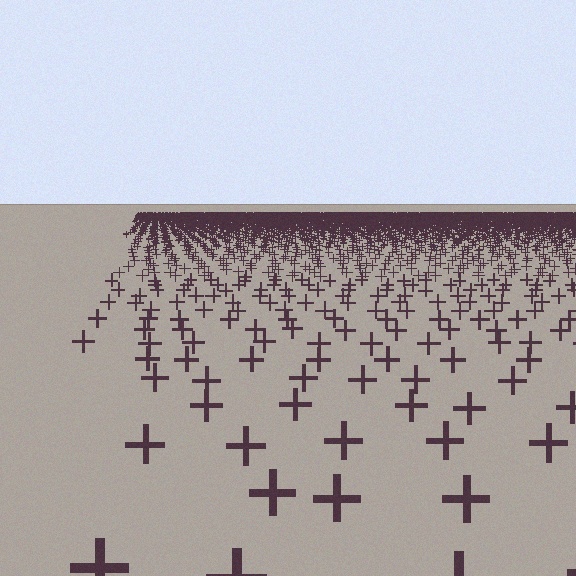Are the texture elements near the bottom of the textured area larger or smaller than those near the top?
Larger. Near the bottom, elements are closer to the viewer and appear at a bigger on-screen size.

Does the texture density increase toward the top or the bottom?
Density increases toward the top.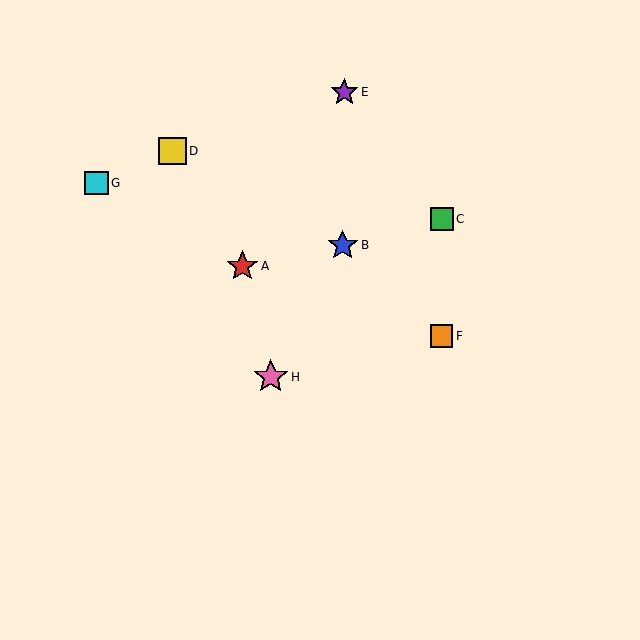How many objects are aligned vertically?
2 objects (C, F) are aligned vertically.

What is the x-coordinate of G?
Object G is at x≈96.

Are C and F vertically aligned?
Yes, both are at x≈442.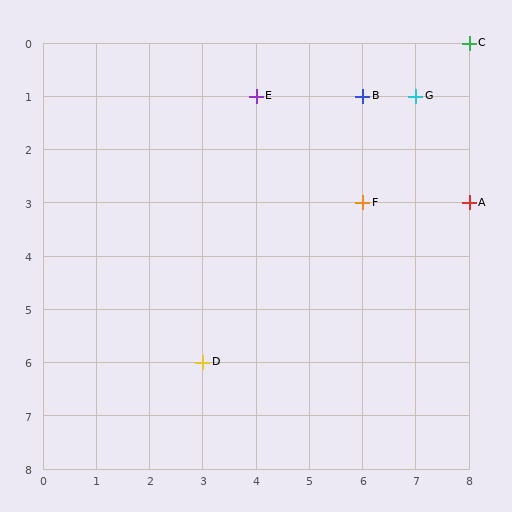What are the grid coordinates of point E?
Point E is at grid coordinates (4, 1).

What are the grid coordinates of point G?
Point G is at grid coordinates (7, 1).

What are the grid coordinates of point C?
Point C is at grid coordinates (8, 0).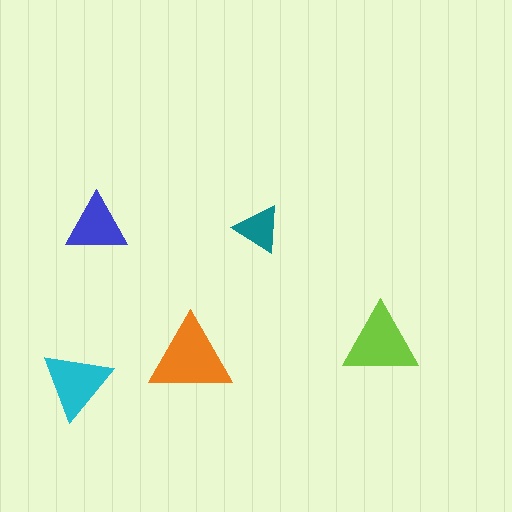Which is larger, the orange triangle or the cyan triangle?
The orange one.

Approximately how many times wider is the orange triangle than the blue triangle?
About 1.5 times wider.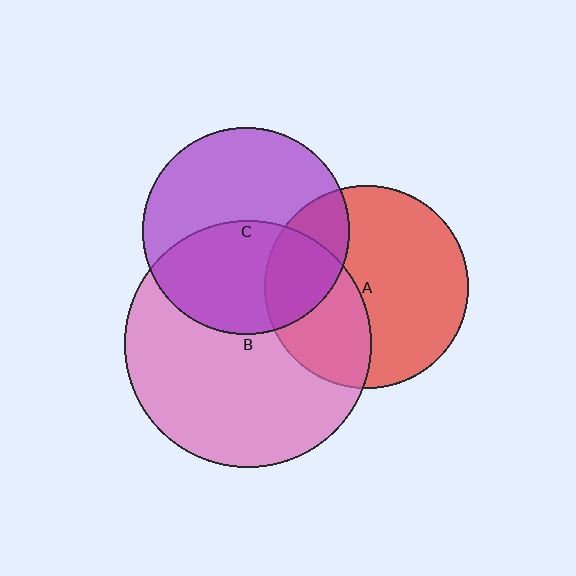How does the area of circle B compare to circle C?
Approximately 1.4 times.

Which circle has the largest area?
Circle B (pink).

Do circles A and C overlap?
Yes.